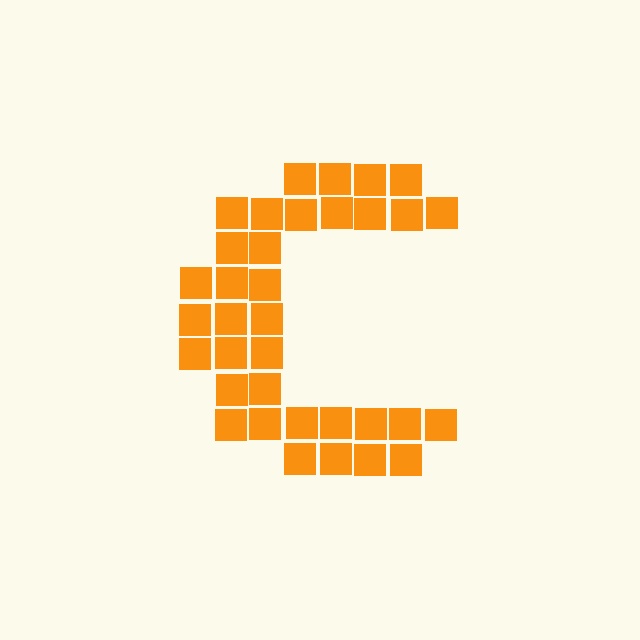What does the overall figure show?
The overall figure shows the letter C.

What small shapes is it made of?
It is made of small squares.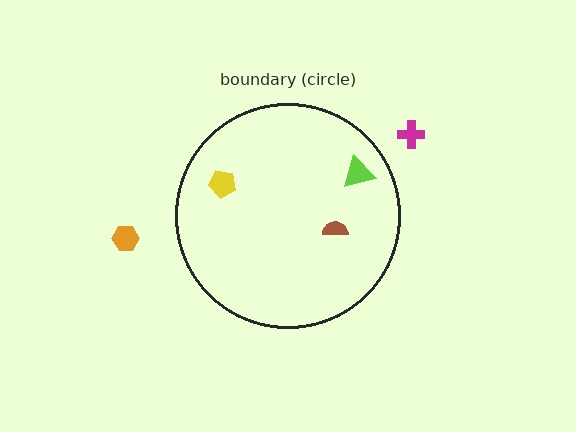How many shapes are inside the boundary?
3 inside, 2 outside.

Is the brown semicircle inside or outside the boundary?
Inside.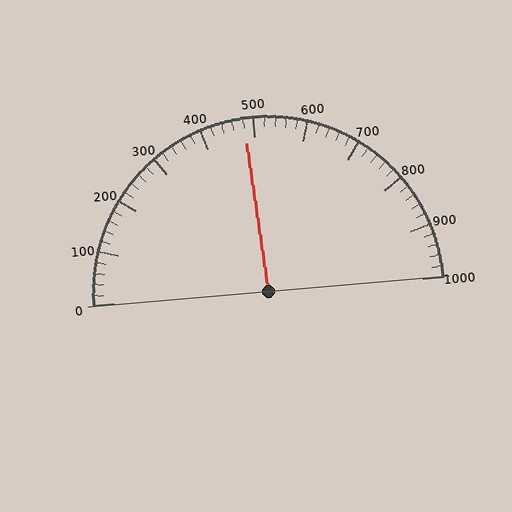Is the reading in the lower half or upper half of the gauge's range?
The reading is in the lower half of the range (0 to 1000).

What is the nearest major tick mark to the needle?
The nearest major tick mark is 500.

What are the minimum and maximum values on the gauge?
The gauge ranges from 0 to 1000.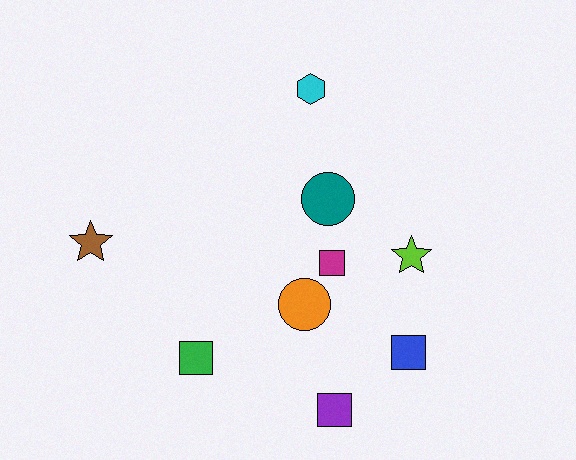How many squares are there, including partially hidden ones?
There are 4 squares.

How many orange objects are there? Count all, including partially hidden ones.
There is 1 orange object.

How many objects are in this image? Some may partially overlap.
There are 9 objects.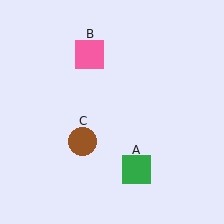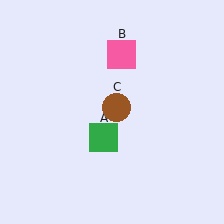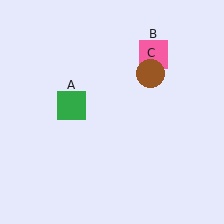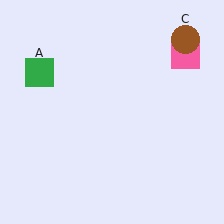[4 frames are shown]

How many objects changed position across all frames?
3 objects changed position: green square (object A), pink square (object B), brown circle (object C).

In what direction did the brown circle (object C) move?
The brown circle (object C) moved up and to the right.